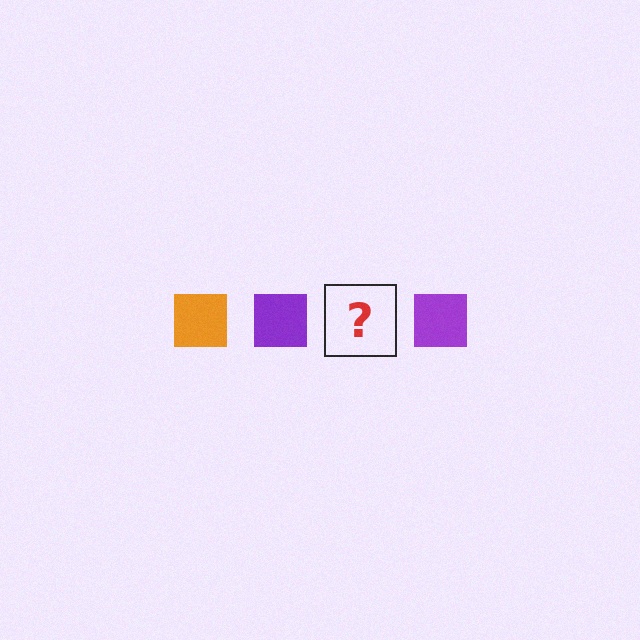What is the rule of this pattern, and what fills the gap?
The rule is that the pattern cycles through orange, purple squares. The gap should be filled with an orange square.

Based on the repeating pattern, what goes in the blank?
The blank should be an orange square.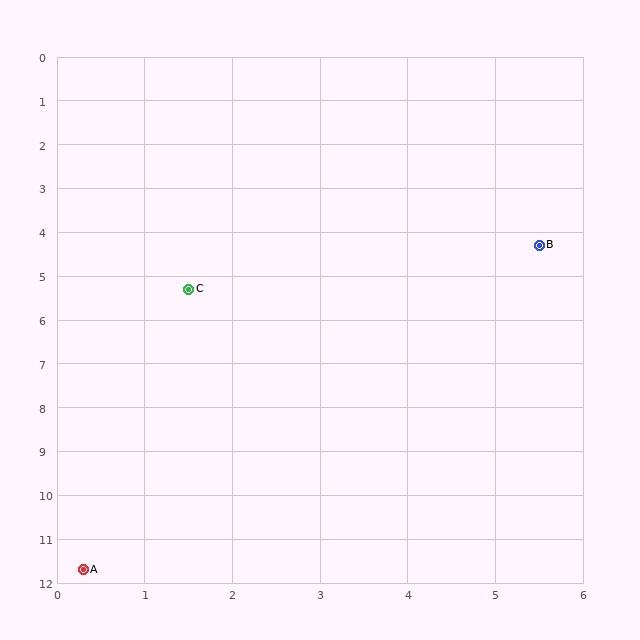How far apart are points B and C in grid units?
Points B and C are about 4.1 grid units apart.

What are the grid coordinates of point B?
Point B is at approximately (5.5, 4.3).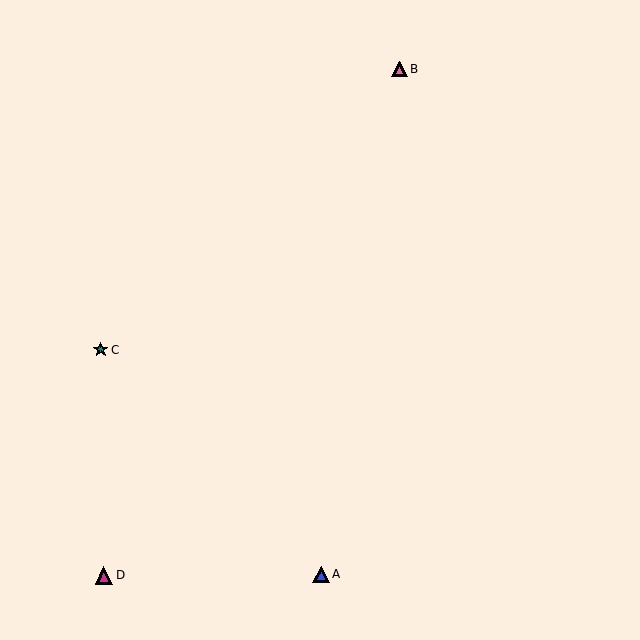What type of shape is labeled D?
Shape D is a magenta triangle.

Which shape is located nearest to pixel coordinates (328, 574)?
The blue triangle (labeled A) at (321, 574) is nearest to that location.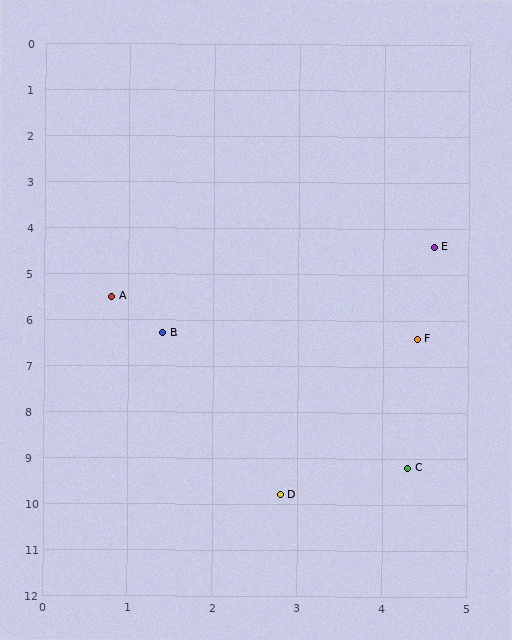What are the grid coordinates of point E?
Point E is at approximately (4.6, 4.4).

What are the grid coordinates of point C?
Point C is at approximately (4.3, 9.2).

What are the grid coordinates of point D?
Point D is at approximately (2.8, 9.8).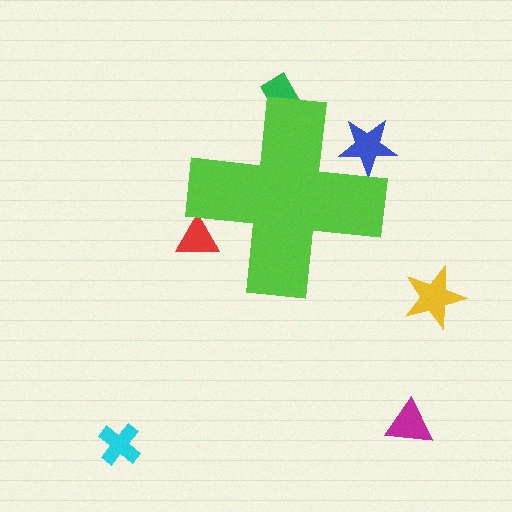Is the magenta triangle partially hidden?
No, the magenta triangle is fully visible.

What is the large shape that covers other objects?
A lime cross.